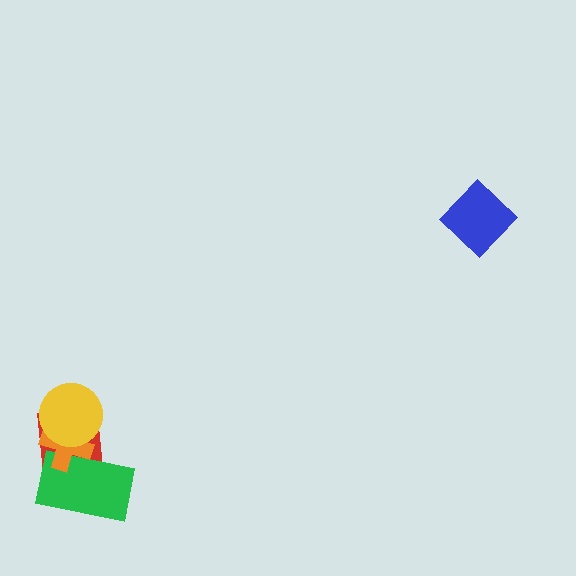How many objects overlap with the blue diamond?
0 objects overlap with the blue diamond.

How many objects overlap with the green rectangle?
2 objects overlap with the green rectangle.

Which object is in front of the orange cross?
The yellow circle is in front of the orange cross.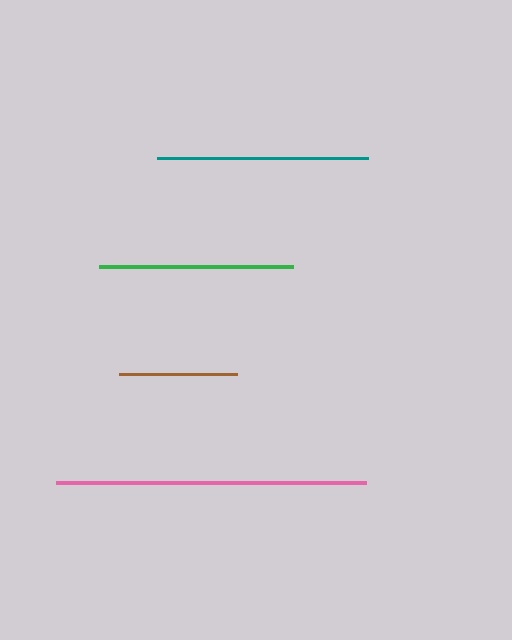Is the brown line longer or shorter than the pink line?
The pink line is longer than the brown line.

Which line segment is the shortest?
The brown line is the shortest at approximately 118 pixels.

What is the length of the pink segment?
The pink segment is approximately 310 pixels long.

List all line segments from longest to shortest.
From longest to shortest: pink, teal, green, brown.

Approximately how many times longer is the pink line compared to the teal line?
The pink line is approximately 1.5 times the length of the teal line.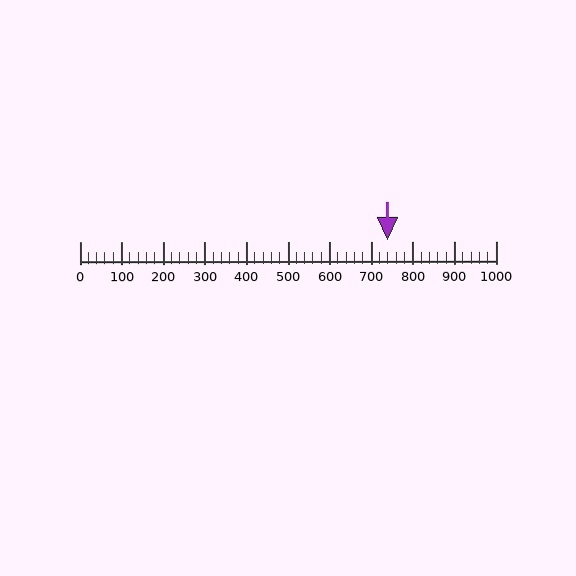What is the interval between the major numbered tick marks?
The major tick marks are spaced 100 units apart.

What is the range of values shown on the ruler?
The ruler shows values from 0 to 1000.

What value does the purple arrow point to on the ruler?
The purple arrow points to approximately 740.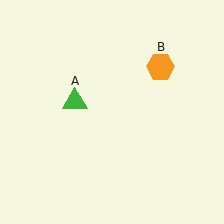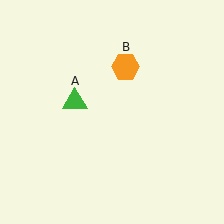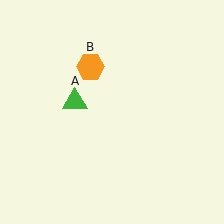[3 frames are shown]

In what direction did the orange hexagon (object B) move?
The orange hexagon (object B) moved left.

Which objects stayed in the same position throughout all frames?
Green triangle (object A) remained stationary.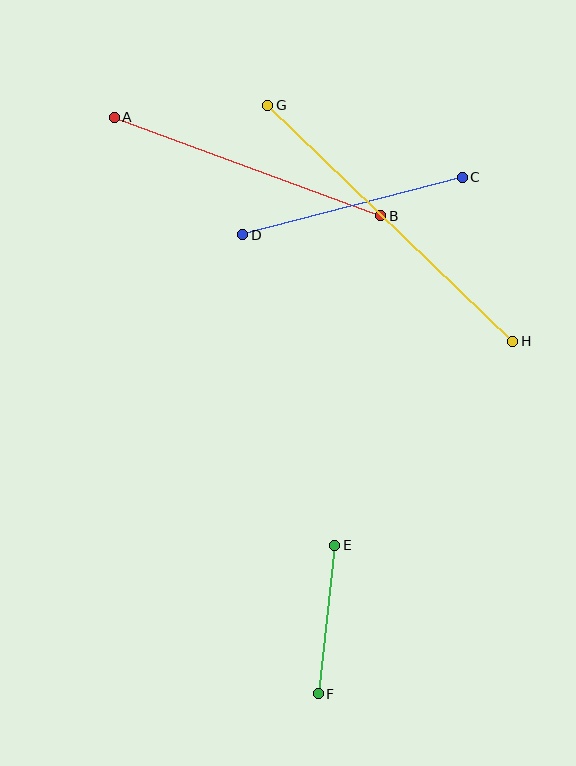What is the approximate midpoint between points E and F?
The midpoint is at approximately (327, 620) pixels.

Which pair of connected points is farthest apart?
Points G and H are farthest apart.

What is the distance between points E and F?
The distance is approximately 150 pixels.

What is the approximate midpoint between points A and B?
The midpoint is at approximately (247, 167) pixels.